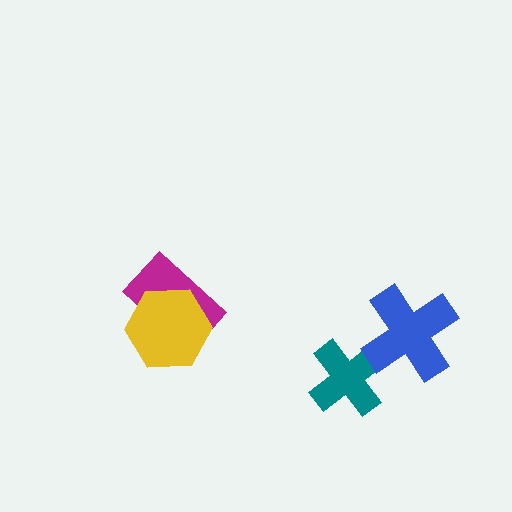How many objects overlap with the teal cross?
1 object overlaps with the teal cross.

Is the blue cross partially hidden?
No, no other shape covers it.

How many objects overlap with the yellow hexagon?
1 object overlaps with the yellow hexagon.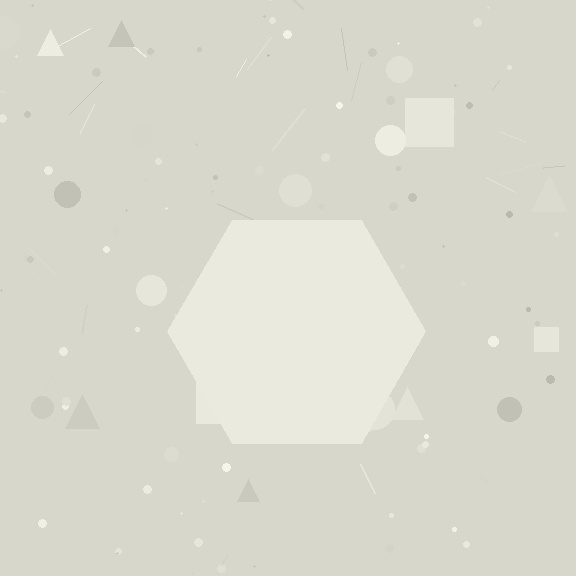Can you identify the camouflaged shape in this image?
The camouflaged shape is a hexagon.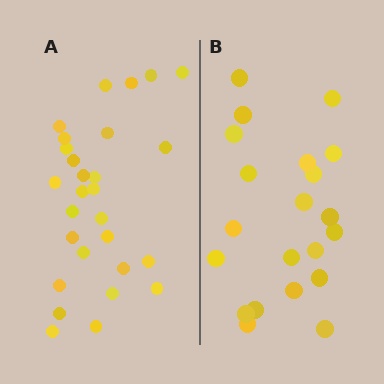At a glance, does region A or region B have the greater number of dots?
Region A (the left region) has more dots.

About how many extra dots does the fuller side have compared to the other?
Region A has roughly 8 or so more dots than region B.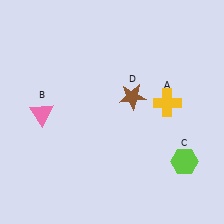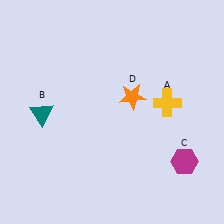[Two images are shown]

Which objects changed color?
B changed from pink to teal. C changed from lime to magenta. D changed from brown to orange.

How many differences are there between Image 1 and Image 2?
There are 3 differences between the two images.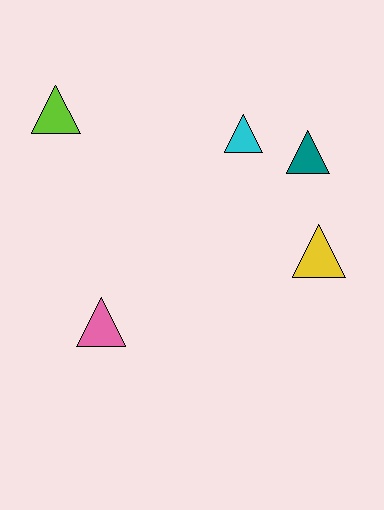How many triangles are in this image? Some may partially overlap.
There are 5 triangles.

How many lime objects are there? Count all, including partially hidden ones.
There is 1 lime object.